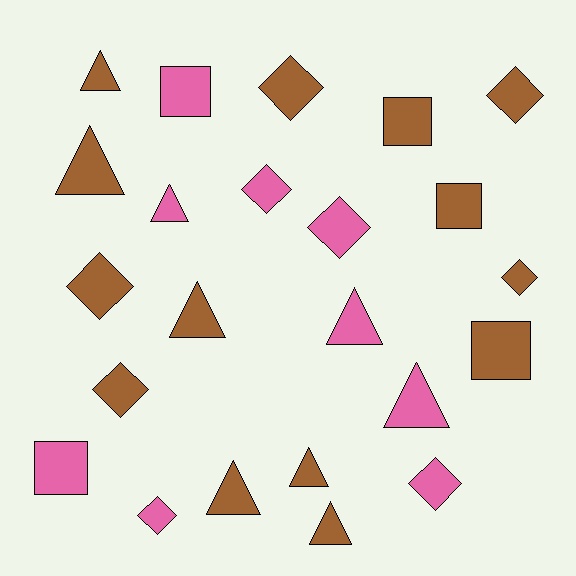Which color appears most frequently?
Brown, with 14 objects.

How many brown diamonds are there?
There are 5 brown diamonds.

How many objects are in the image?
There are 23 objects.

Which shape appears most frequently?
Triangle, with 9 objects.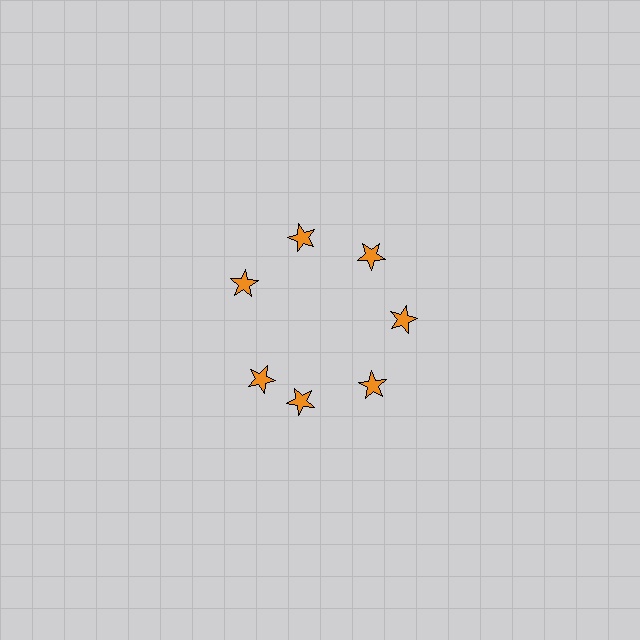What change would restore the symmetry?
The symmetry would be restored by rotating it back into even spacing with its neighbors so that all 7 stars sit at equal angles and equal distance from the center.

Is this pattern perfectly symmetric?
No. The 7 orange stars are arranged in a ring, but one element near the 8 o'clock position is rotated out of alignment along the ring, breaking the 7-fold rotational symmetry.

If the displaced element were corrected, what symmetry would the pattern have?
It would have 7-fold rotational symmetry — the pattern would map onto itself every 51 degrees.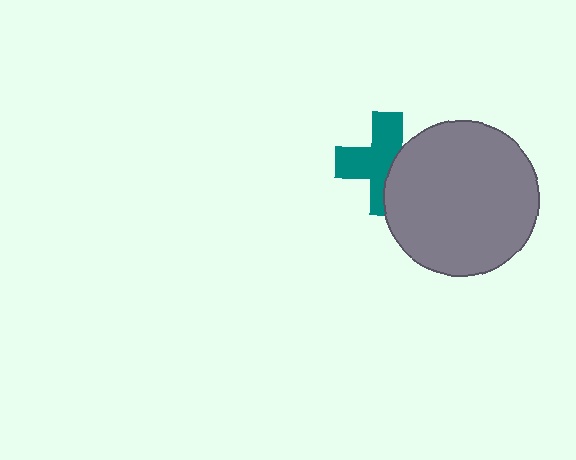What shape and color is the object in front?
The object in front is a gray circle.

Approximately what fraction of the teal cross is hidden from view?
Roughly 38% of the teal cross is hidden behind the gray circle.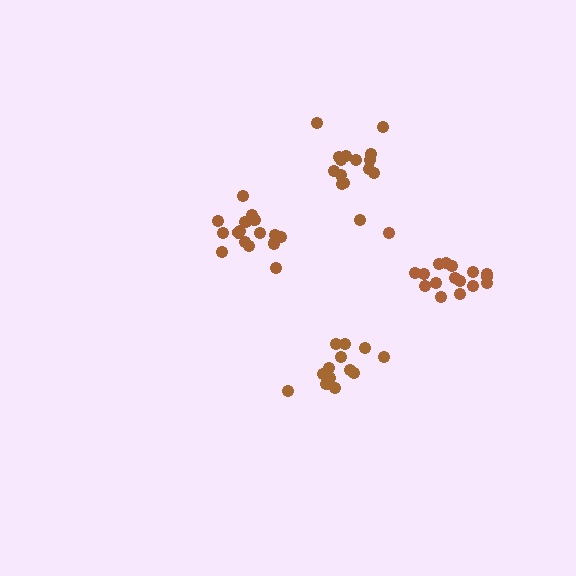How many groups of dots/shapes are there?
There are 4 groups.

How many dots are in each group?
Group 1: 17 dots, Group 2: 17 dots, Group 3: 14 dots, Group 4: 15 dots (63 total).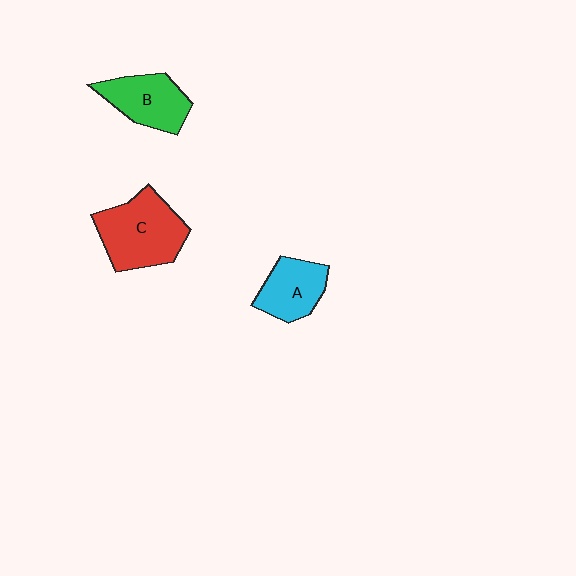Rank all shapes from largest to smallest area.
From largest to smallest: C (red), B (green), A (cyan).